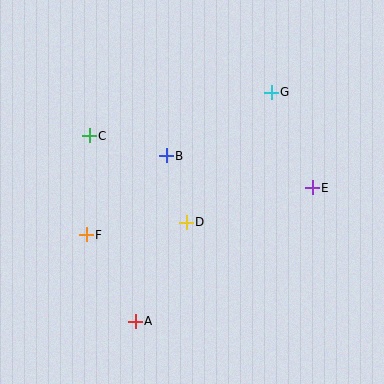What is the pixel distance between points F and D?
The distance between F and D is 101 pixels.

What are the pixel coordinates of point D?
Point D is at (186, 222).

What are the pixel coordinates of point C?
Point C is at (89, 136).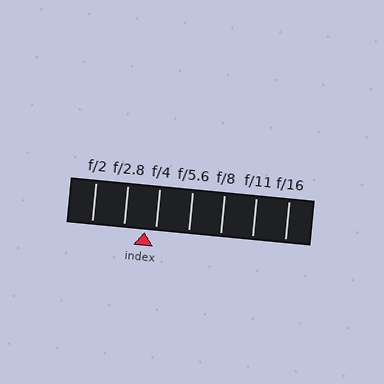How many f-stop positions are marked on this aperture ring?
There are 7 f-stop positions marked.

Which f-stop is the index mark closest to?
The index mark is closest to f/4.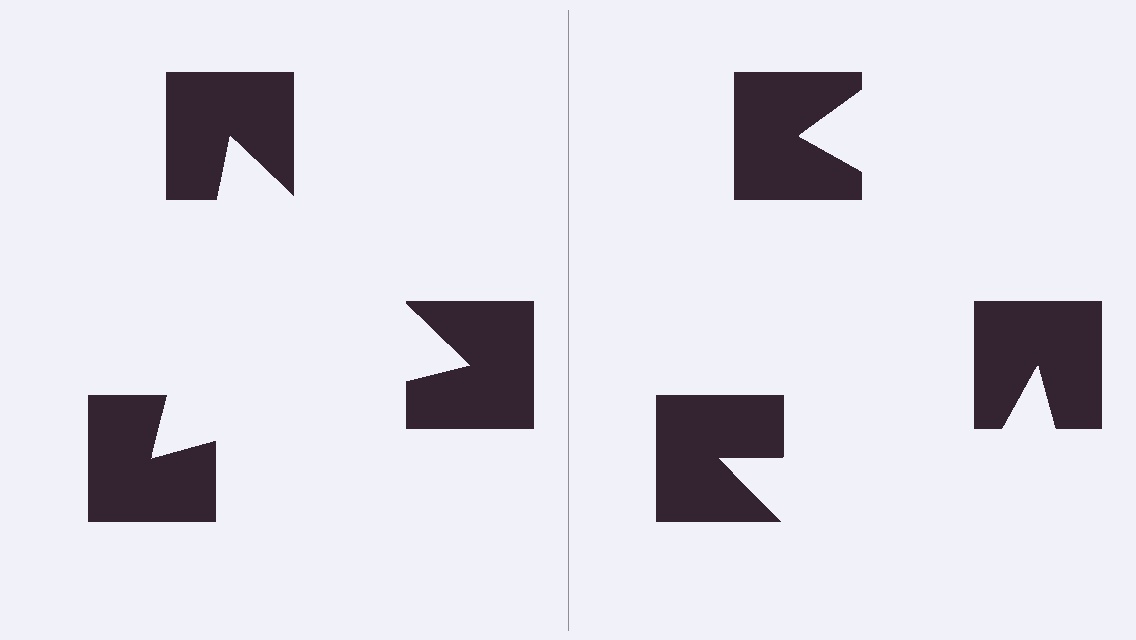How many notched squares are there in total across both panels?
6 — 3 on each side.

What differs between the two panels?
The notched squares are positioned identically on both sides; only the wedge orientations differ. On the left they align to a triangle; on the right they are misaligned.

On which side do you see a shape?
An illusory triangle appears on the left side. On the right side the wedge cuts are rotated, so no coherent shape forms.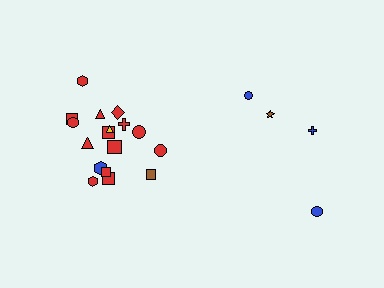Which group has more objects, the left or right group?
The left group.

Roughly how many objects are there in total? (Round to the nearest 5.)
Roughly 20 objects in total.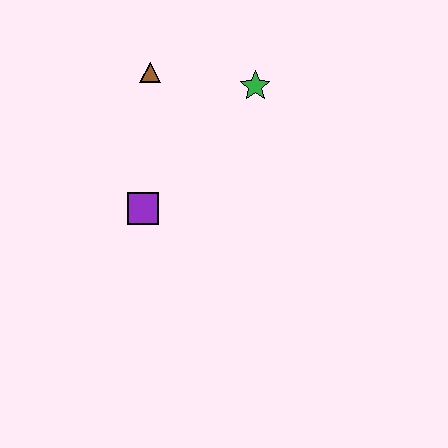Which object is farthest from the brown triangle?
The purple square is farthest from the brown triangle.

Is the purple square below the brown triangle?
Yes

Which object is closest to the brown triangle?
The green star is closest to the brown triangle.